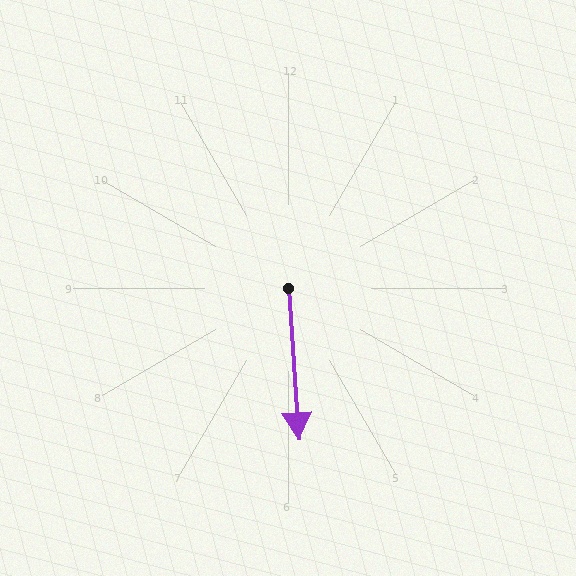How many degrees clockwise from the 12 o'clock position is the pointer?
Approximately 176 degrees.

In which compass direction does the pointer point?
South.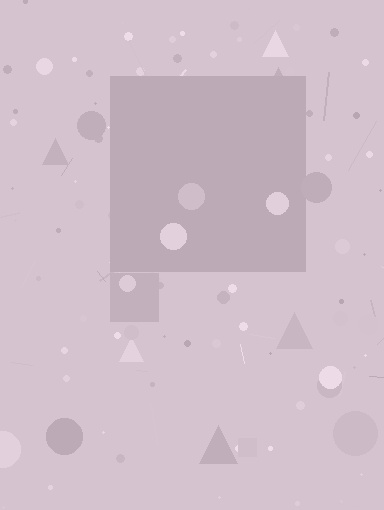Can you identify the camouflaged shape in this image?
The camouflaged shape is a square.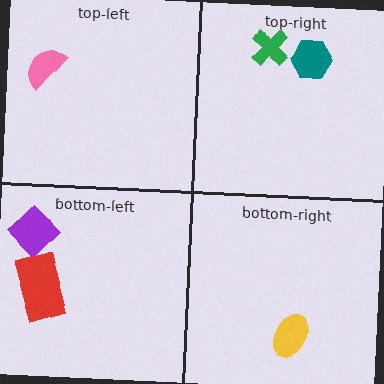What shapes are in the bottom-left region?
The purple diamond, the red rectangle.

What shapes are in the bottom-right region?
The yellow ellipse.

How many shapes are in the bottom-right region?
1.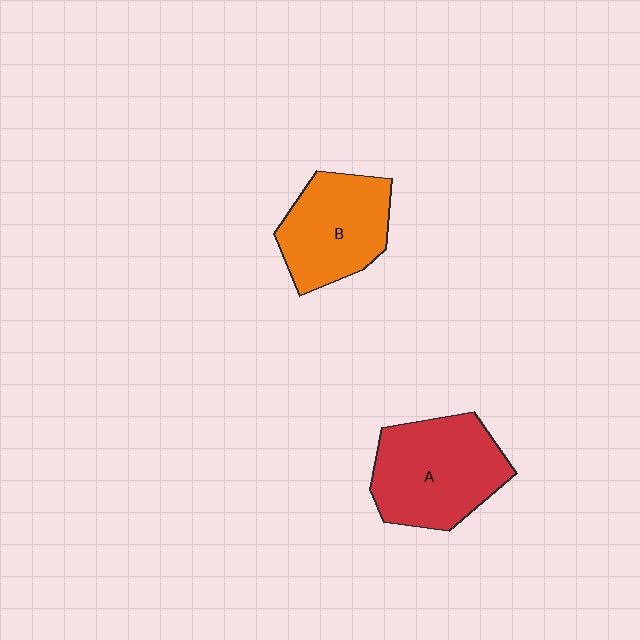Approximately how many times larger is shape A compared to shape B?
Approximately 1.2 times.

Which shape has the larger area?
Shape A (red).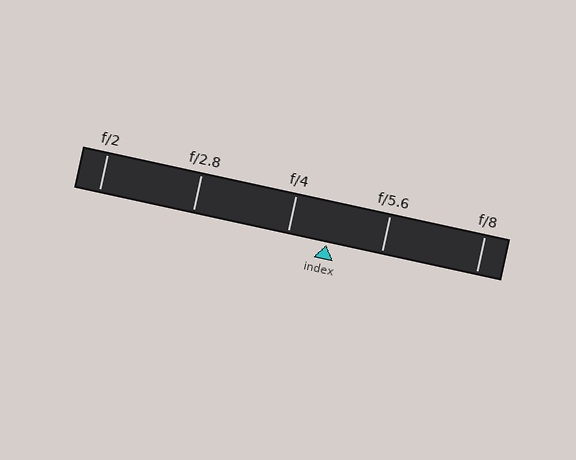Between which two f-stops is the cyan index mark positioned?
The index mark is between f/4 and f/5.6.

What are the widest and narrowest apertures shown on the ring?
The widest aperture shown is f/2 and the narrowest is f/8.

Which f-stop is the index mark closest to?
The index mark is closest to f/4.